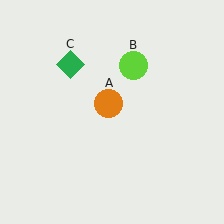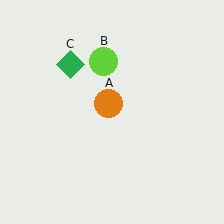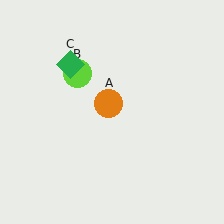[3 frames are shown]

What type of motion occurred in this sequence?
The lime circle (object B) rotated counterclockwise around the center of the scene.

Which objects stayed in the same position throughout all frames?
Orange circle (object A) and green diamond (object C) remained stationary.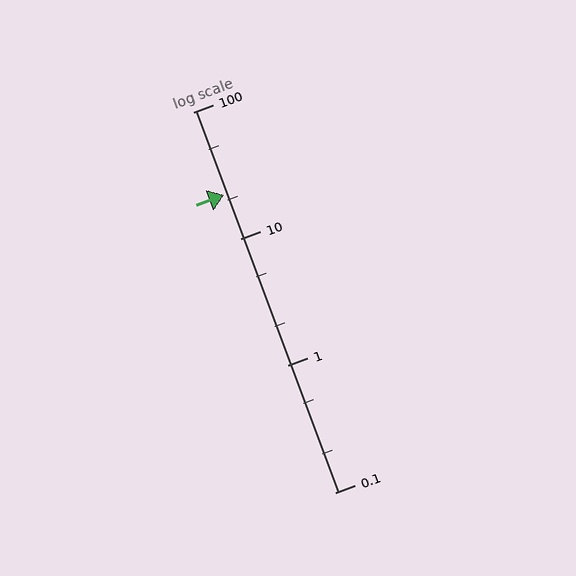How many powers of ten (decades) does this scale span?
The scale spans 3 decades, from 0.1 to 100.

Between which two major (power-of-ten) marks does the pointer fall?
The pointer is between 10 and 100.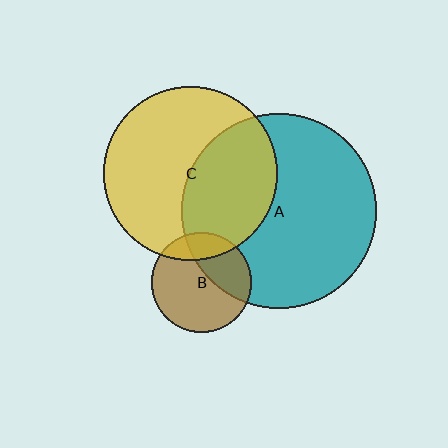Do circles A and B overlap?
Yes.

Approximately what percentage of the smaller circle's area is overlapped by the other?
Approximately 35%.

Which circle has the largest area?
Circle A (teal).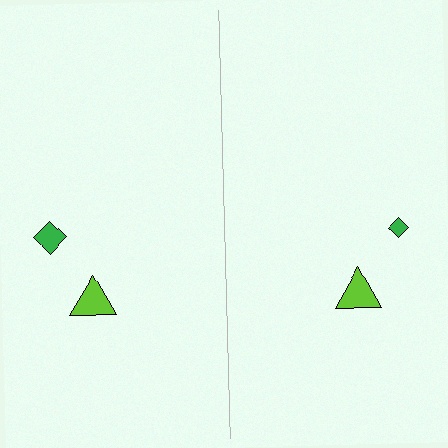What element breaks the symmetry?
The green diamond on the right side has a different size than its mirror counterpart.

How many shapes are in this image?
There are 4 shapes in this image.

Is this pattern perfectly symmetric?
No, the pattern is not perfectly symmetric. The green diamond on the right side has a different size than its mirror counterpart.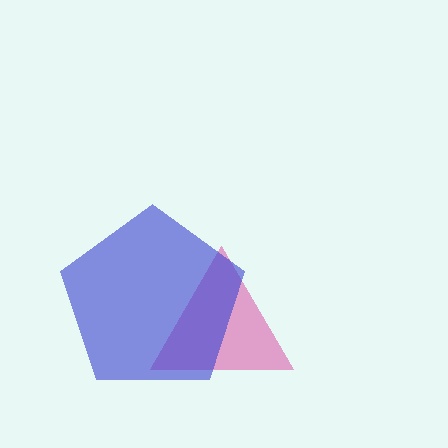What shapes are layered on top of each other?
The layered shapes are: a pink triangle, a blue pentagon.